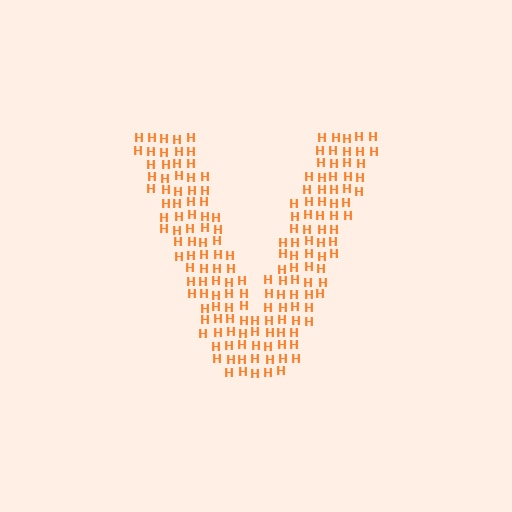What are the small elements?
The small elements are letter H's.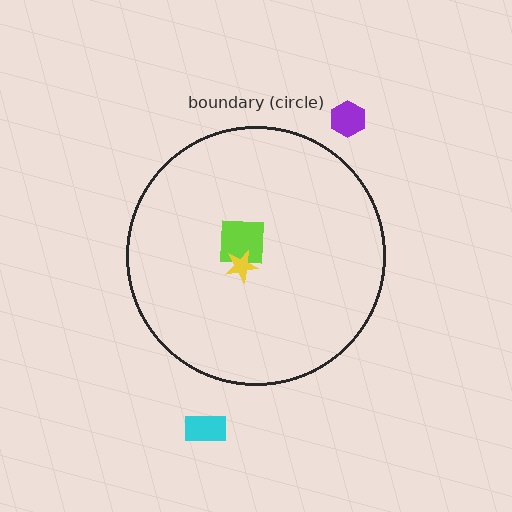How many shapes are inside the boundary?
2 inside, 2 outside.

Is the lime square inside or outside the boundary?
Inside.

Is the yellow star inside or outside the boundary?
Inside.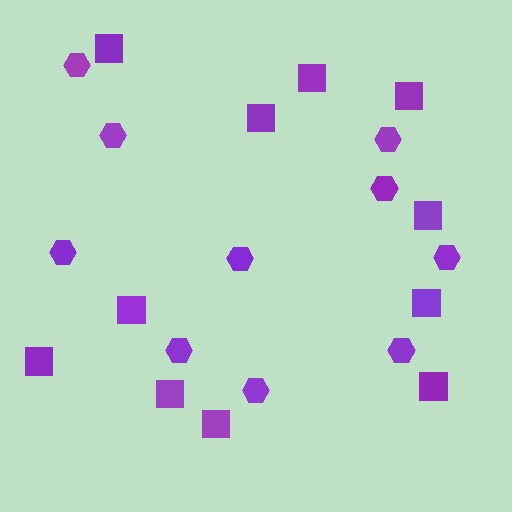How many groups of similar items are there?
There are 2 groups: one group of hexagons (10) and one group of squares (11).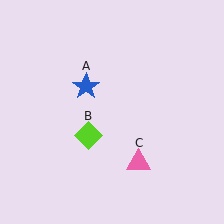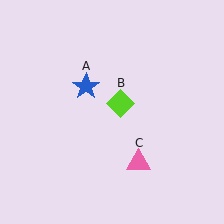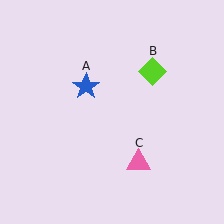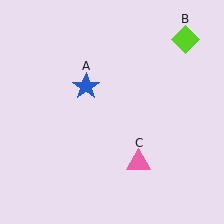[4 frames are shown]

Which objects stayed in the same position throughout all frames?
Blue star (object A) and pink triangle (object C) remained stationary.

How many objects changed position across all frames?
1 object changed position: lime diamond (object B).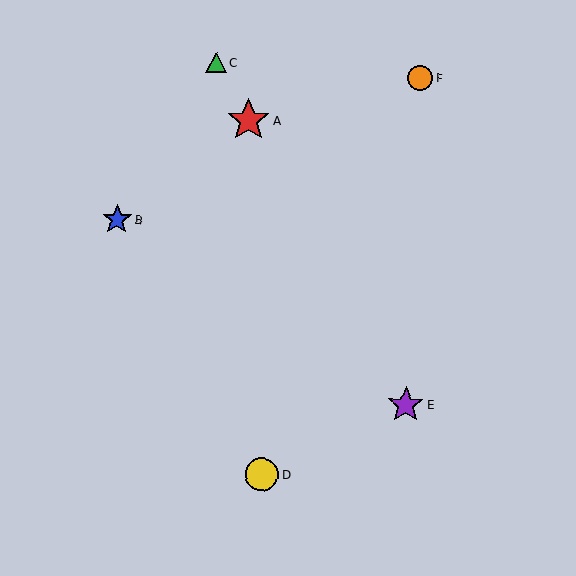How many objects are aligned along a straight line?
3 objects (A, C, E) are aligned along a straight line.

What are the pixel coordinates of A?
Object A is at (248, 120).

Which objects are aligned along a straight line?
Objects A, C, E are aligned along a straight line.